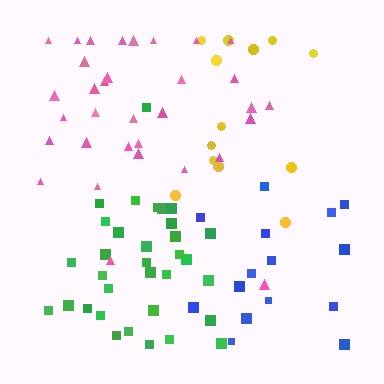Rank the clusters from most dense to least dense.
green, pink, blue, yellow.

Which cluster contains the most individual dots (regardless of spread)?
Green (33).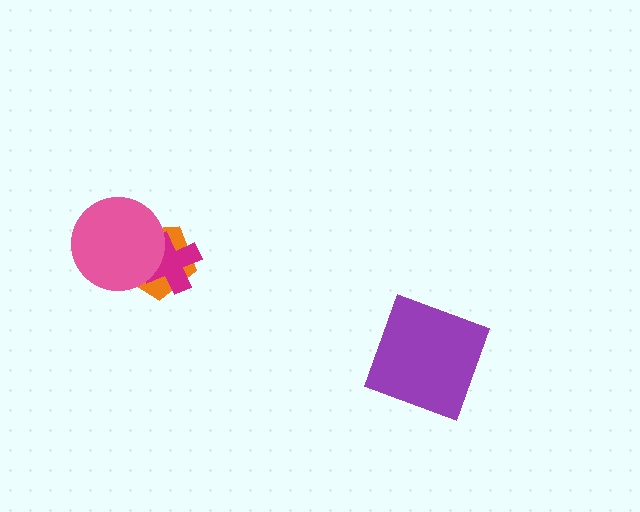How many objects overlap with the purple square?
0 objects overlap with the purple square.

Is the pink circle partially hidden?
No, no other shape covers it.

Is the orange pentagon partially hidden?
Yes, it is partially covered by another shape.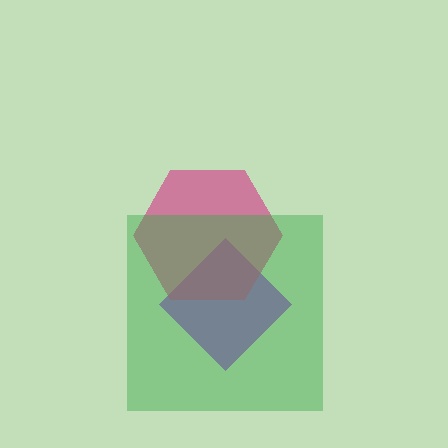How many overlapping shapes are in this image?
There are 3 overlapping shapes in the image.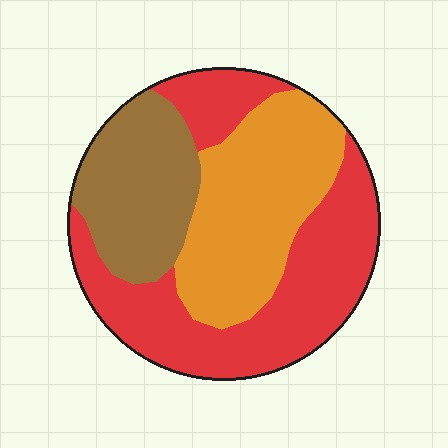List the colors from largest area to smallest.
From largest to smallest: red, orange, brown.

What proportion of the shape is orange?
Orange covers 32% of the shape.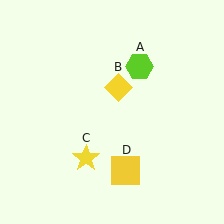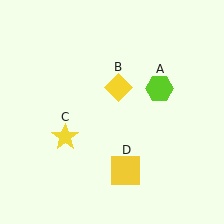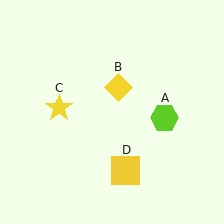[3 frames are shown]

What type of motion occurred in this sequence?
The lime hexagon (object A), yellow star (object C) rotated clockwise around the center of the scene.